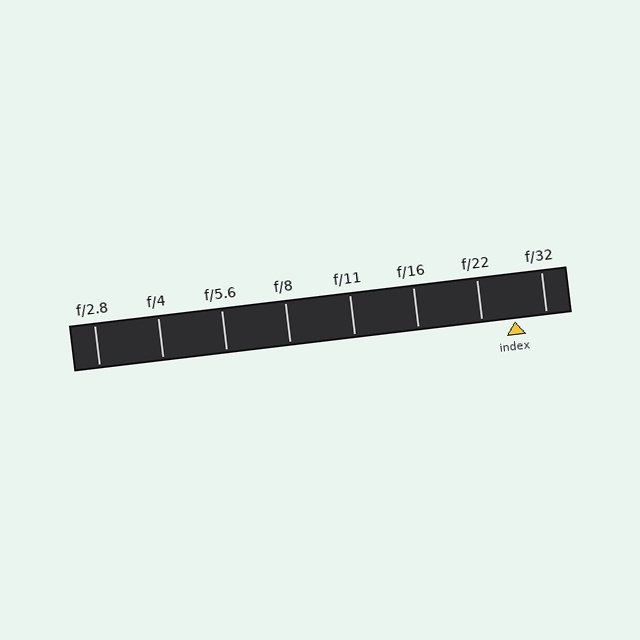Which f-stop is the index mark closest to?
The index mark is closest to f/32.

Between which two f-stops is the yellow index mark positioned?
The index mark is between f/22 and f/32.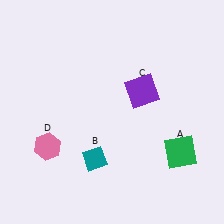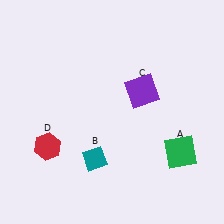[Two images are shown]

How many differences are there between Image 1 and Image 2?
There is 1 difference between the two images.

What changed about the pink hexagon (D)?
In Image 1, D is pink. In Image 2, it changed to red.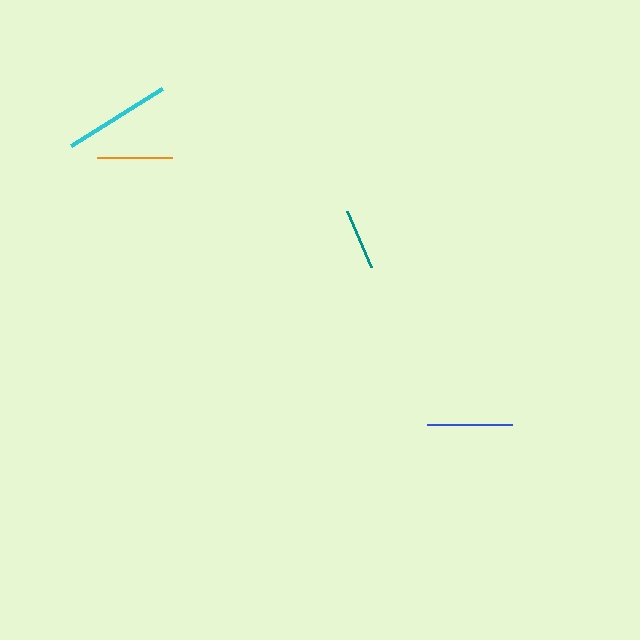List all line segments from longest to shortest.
From longest to shortest: cyan, blue, orange, teal.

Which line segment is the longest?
The cyan line is the longest at approximately 107 pixels.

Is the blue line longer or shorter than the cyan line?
The cyan line is longer than the blue line.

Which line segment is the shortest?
The teal line is the shortest at approximately 61 pixels.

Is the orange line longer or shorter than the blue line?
The blue line is longer than the orange line.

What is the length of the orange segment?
The orange segment is approximately 76 pixels long.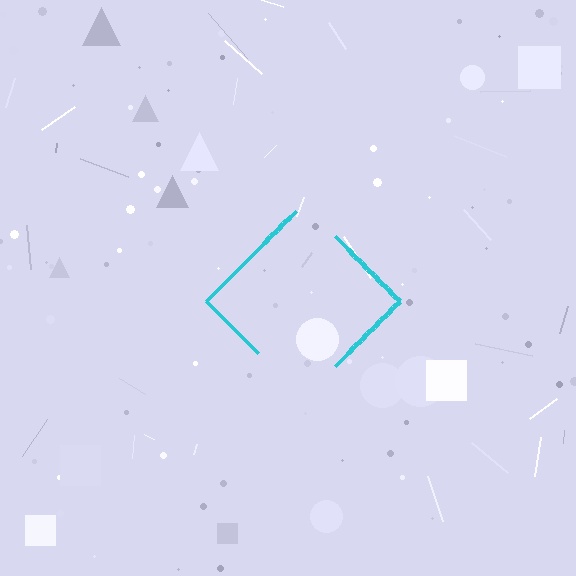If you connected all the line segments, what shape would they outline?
They would outline a diamond.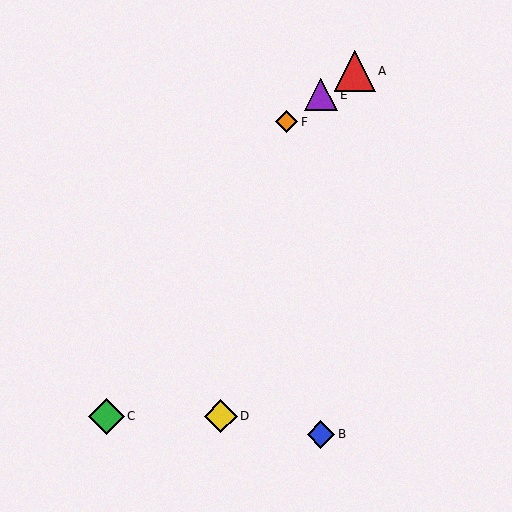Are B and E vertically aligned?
Yes, both are at x≈321.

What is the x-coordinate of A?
Object A is at x≈355.